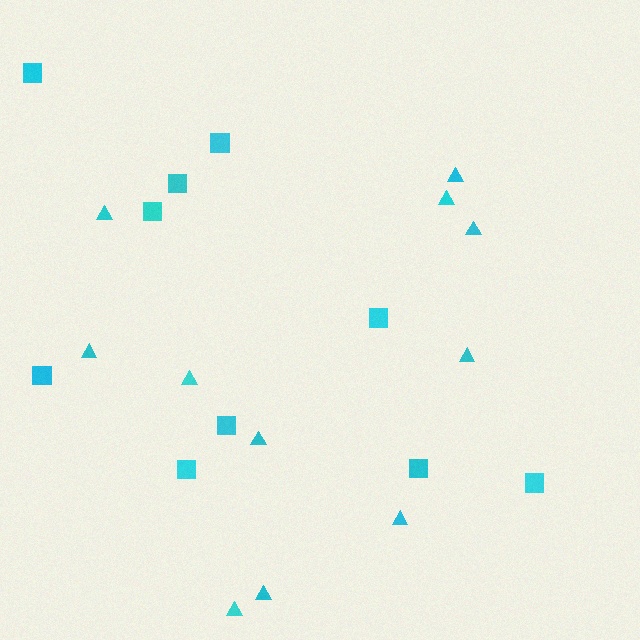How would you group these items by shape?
There are 2 groups: one group of triangles (11) and one group of squares (10).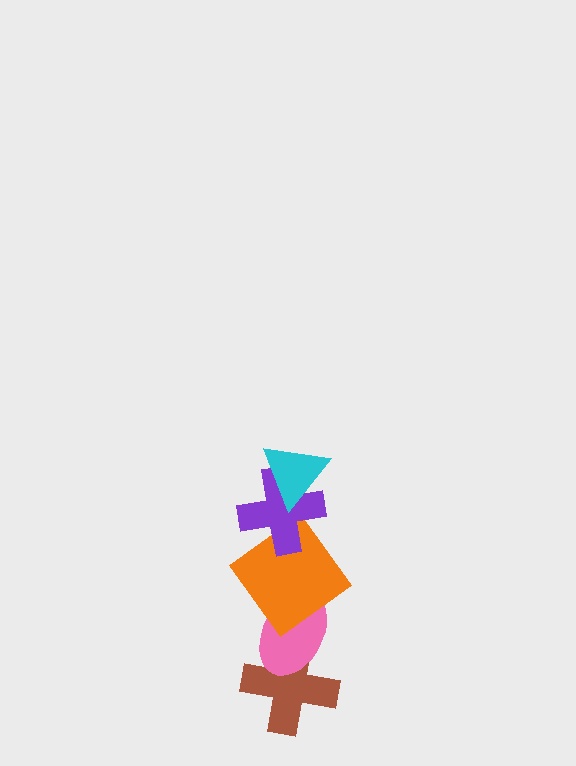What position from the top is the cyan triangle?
The cyan triangle is 1st from the top.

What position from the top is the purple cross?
The purple cross is 2nd from the top.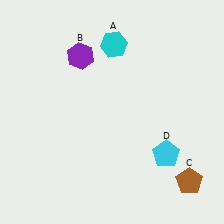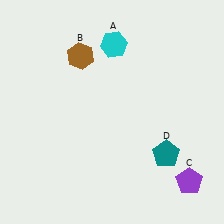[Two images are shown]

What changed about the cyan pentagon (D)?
In Image 1, D is cyan. In Image 2, it changed to teal.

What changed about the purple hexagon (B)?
In Image 1, B is purple. In Image 2, it changed to brown.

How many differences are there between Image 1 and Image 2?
There are 3 differences between the two images.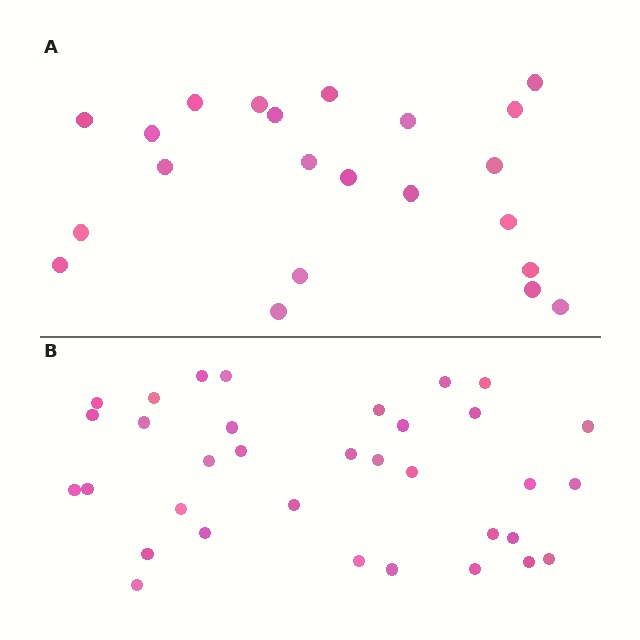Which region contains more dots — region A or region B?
Region B (the bottom region) has more dots.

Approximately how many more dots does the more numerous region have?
Region B has roughly 12 or so more dots than region A.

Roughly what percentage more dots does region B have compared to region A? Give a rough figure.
About 55% more.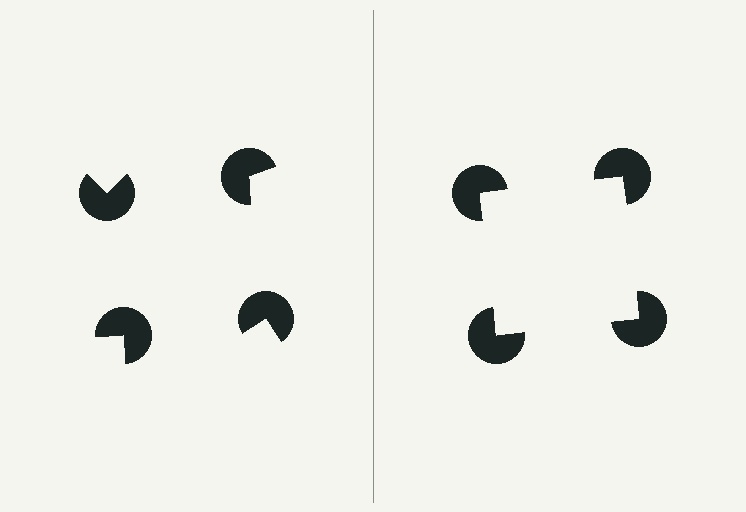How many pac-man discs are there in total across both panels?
8 — 4 on each side.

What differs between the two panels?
The pac-man discs are positioned identically on both sides; only the wedge orientations differ. On the right they align to a square; on the left they are misaligned.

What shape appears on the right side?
An illusory square.